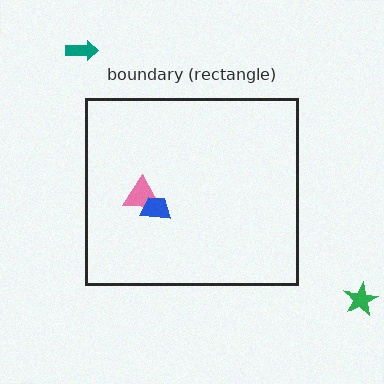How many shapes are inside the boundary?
2 inside, 2 outside.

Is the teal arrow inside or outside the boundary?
Outside.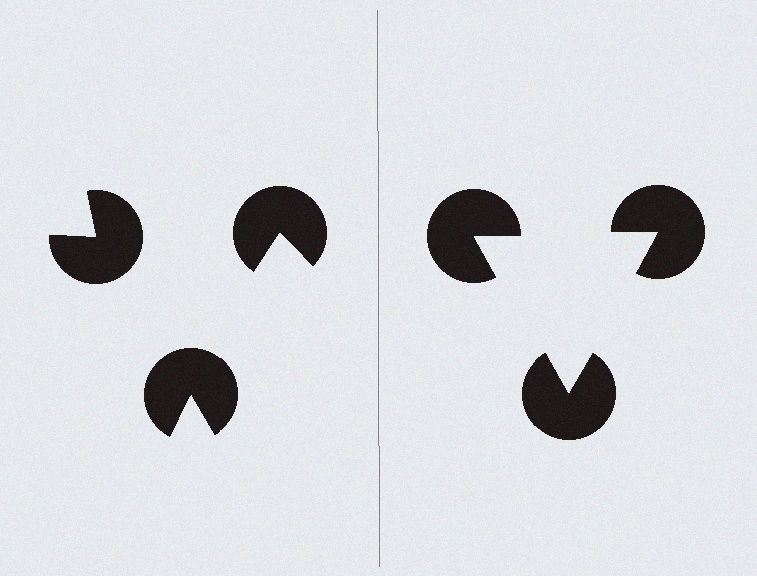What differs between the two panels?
The pac-man discs are positioned identically on both sides; only the wedge orientations differ. On the right they align to a triangle; on the left they are misaligned.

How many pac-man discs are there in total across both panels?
6 — 3 on each side.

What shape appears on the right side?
An illusory triangle.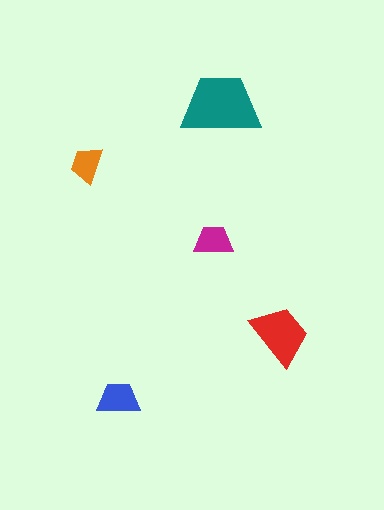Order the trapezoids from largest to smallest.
the teal one, the red one, the blue one, the magenta one, the orange one.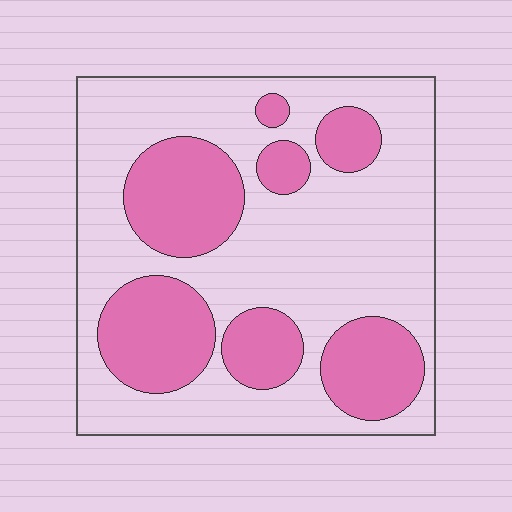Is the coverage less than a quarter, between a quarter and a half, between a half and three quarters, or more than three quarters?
Between a quarter and a half.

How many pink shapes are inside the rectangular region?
7.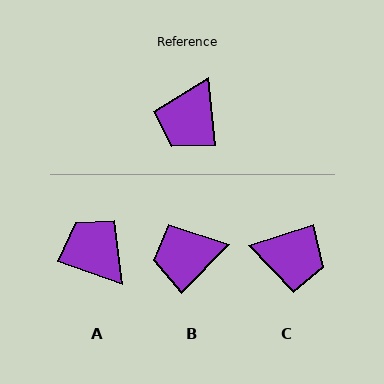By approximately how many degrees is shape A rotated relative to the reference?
Approximately 115 degrees clockwise.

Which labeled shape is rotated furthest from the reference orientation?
A, about 115 degrees away.